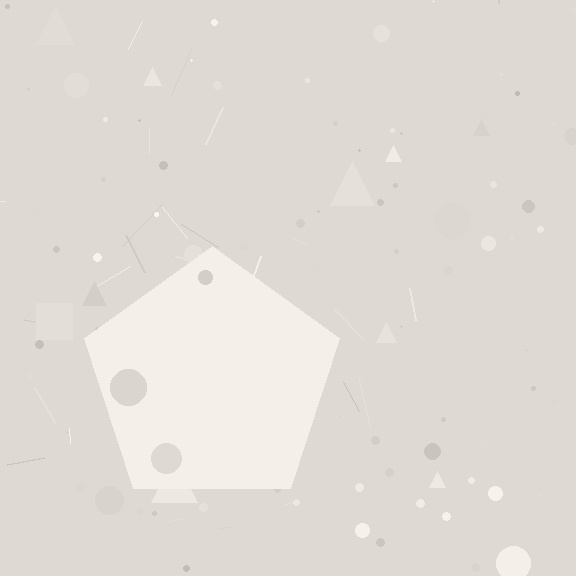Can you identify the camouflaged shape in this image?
The camouflaged shape is a pentagon.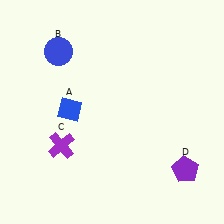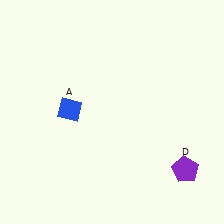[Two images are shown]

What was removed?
The blue circle (B), the purple cross (C) were removed in Image 2.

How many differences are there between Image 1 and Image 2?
There are 2 differences between the two images.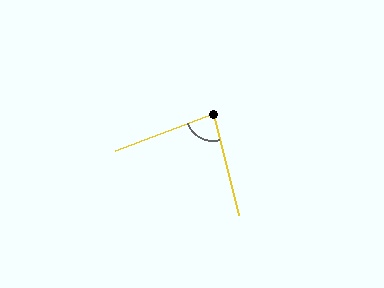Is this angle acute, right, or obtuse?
It is acute.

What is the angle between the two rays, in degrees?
Approximately 83 degrees.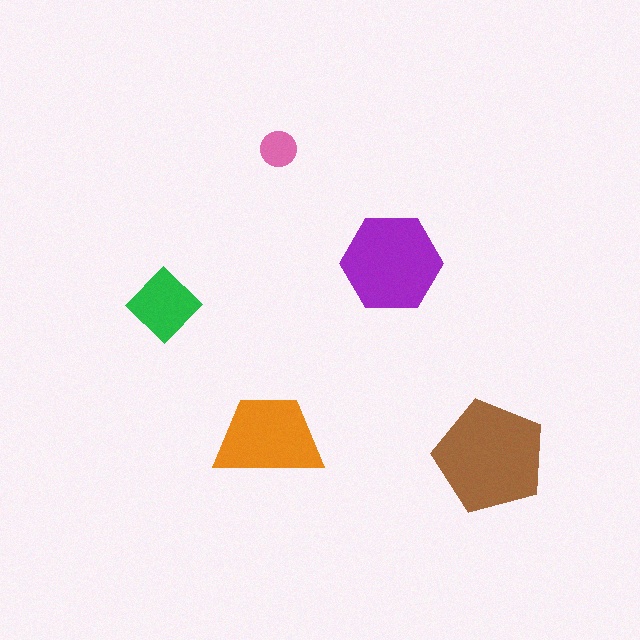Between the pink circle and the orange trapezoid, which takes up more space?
The orange trapezoid.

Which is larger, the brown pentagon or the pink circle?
The brown pentagon.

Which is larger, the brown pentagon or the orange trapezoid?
The brown pentagon.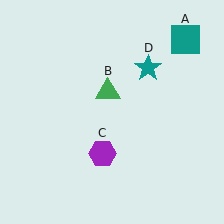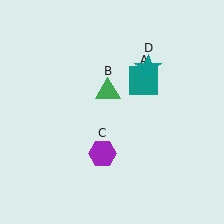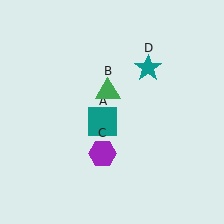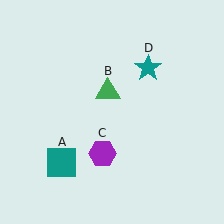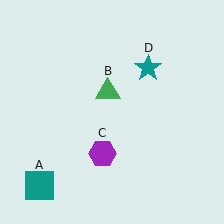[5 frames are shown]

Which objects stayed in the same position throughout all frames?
Green triangle (object B) and purple hexagon (object C) and teal star (object D) remained stationary.